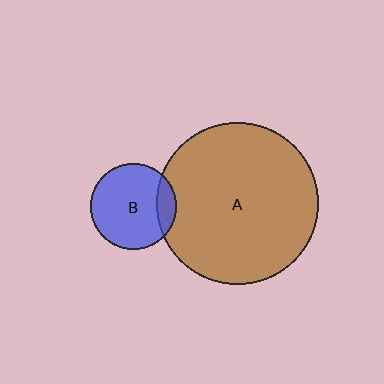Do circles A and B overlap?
Yes.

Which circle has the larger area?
Circle A (brown).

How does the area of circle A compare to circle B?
Approximately 3.6 times.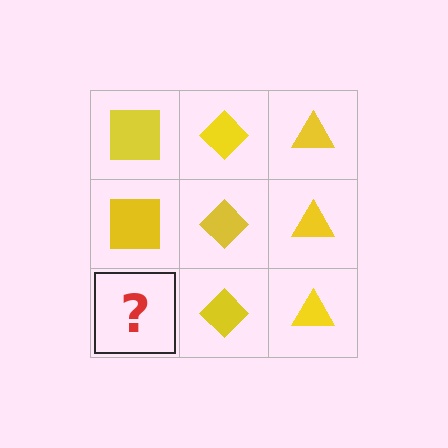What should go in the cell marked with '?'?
The missing cell should contain a yellow square.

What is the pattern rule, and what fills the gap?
The rule is that each column has a consistent shape. The gap should be filled with a yellow square.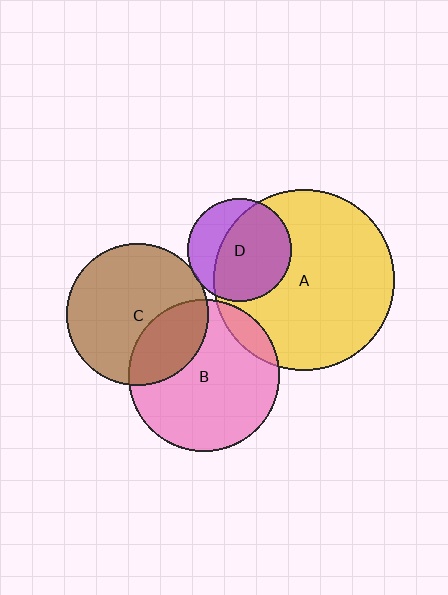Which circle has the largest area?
Circle A (yellow).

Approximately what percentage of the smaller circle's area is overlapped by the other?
Approximately 70%.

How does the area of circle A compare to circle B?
Approximately 1.4 times.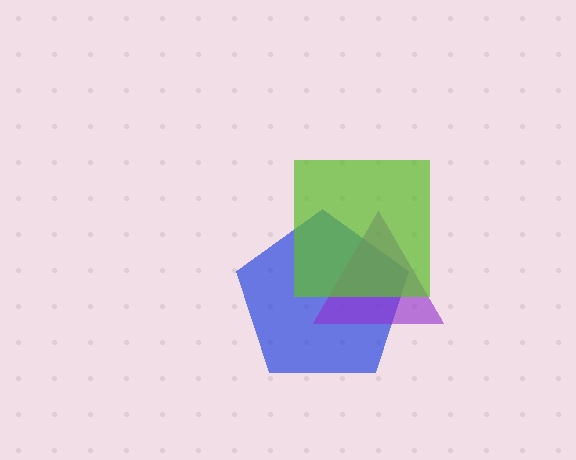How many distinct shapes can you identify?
There are 3 distinct shapes: a blue pentagon, a purple triangle, a lime square.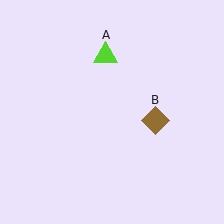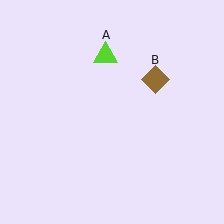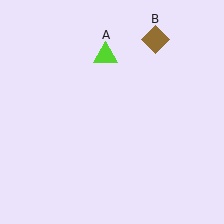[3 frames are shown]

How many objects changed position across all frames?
1 object changed position: brown diamond (object B).